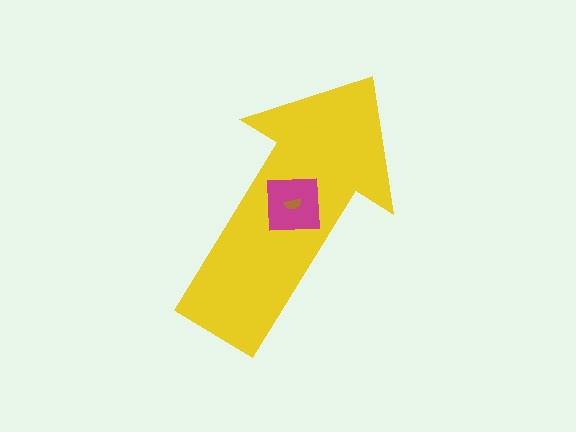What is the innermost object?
The brown semicircle.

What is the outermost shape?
The yellow arrow.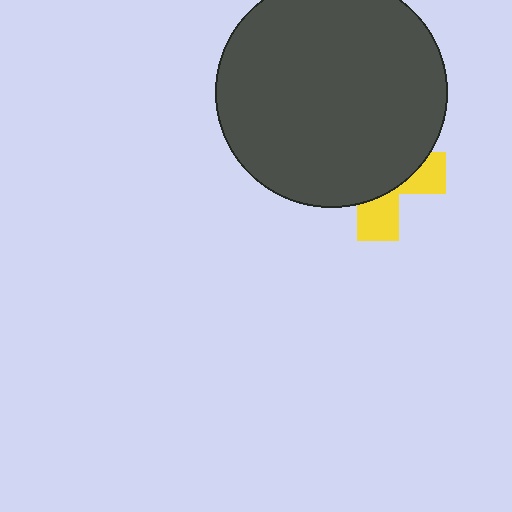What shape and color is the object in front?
The object in front is a dark gray circle.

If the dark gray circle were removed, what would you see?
You would see the complete yellow cross.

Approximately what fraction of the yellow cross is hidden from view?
Roughly 68% of the yellow cross is hidden behind the dark gray circle.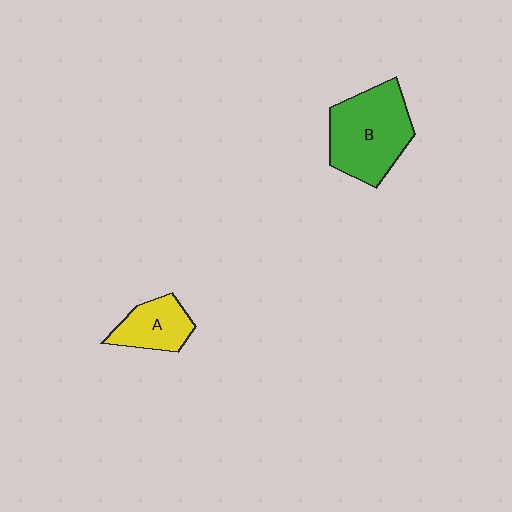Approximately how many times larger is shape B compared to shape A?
Approximately 1.9 times.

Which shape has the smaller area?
Shape A (yellow).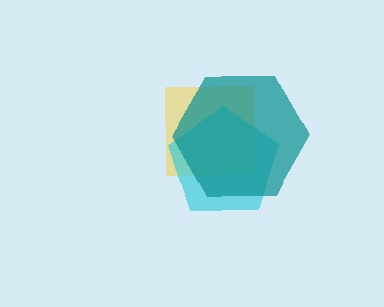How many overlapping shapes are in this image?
There are 3 overlapping shapes in the image.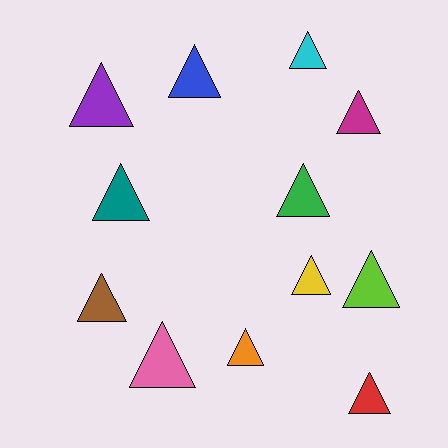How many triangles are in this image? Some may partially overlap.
There are 12 triangles.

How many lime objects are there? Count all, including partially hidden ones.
There is 1 lime object.